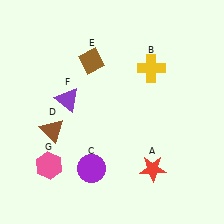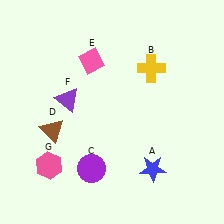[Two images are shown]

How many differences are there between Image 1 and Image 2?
There are 2 differences between the two images.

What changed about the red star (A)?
In Image 1, A is red. In Image 2, it changed to blue.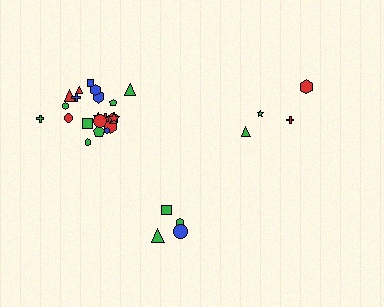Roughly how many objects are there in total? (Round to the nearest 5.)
Roughly 30 objects in total.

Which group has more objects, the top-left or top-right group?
The top-left group.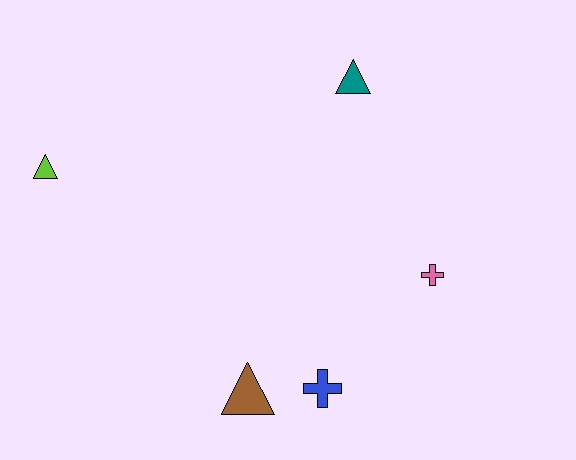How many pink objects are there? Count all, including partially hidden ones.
There is 1 pink object.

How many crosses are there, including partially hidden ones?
There are 2 crosses.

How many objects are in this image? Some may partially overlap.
There are 5 objects.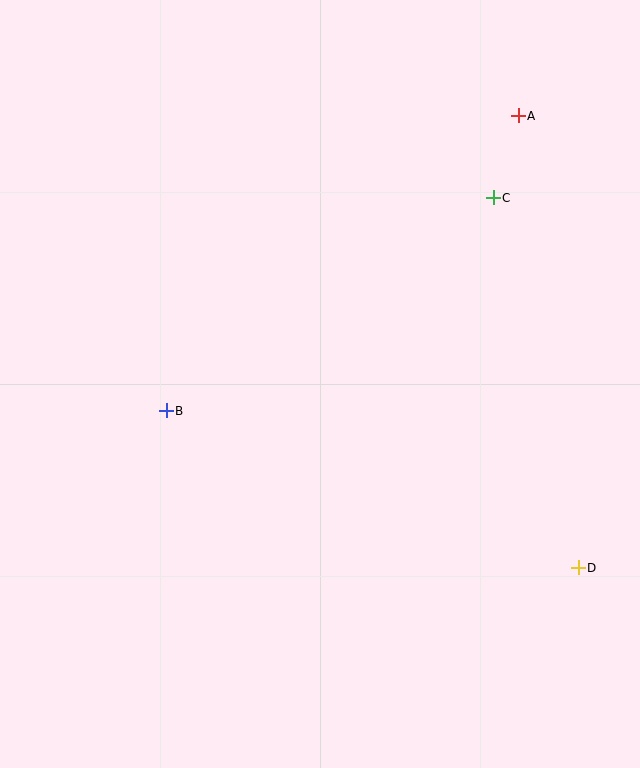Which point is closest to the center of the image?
Point B at (166, 411) is closest to the center.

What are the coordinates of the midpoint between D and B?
The midpoint between D and B is at (372, 489).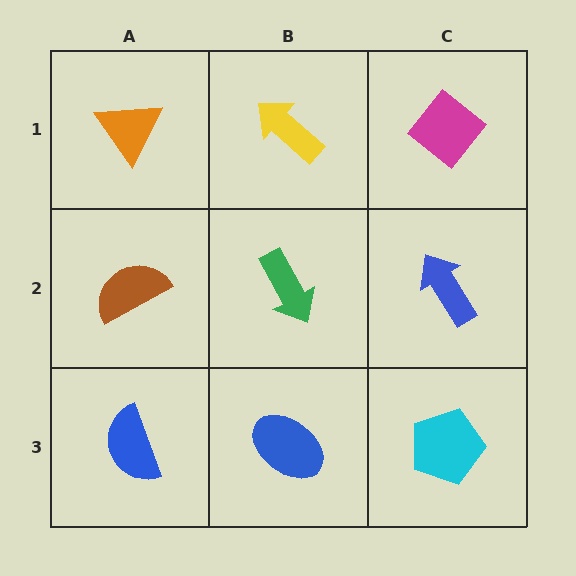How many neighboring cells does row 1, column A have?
2.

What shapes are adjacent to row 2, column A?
An orange triangle (row 1, column A), a blue semicircle (row 3, column A), a green arrow (row 2, column B).